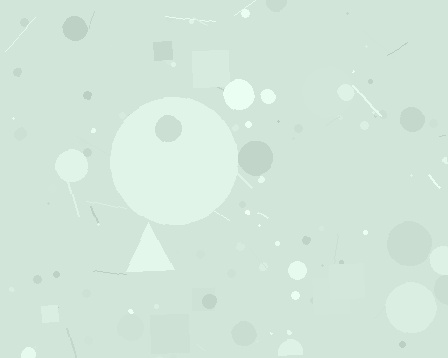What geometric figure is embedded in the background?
A circle is embedded in the background.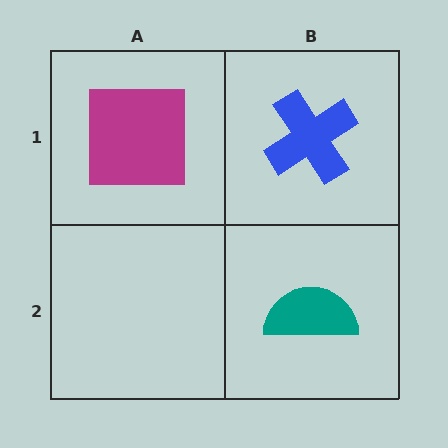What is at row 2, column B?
A teal semicircle.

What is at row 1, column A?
A magenta square.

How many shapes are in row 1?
2 shapes.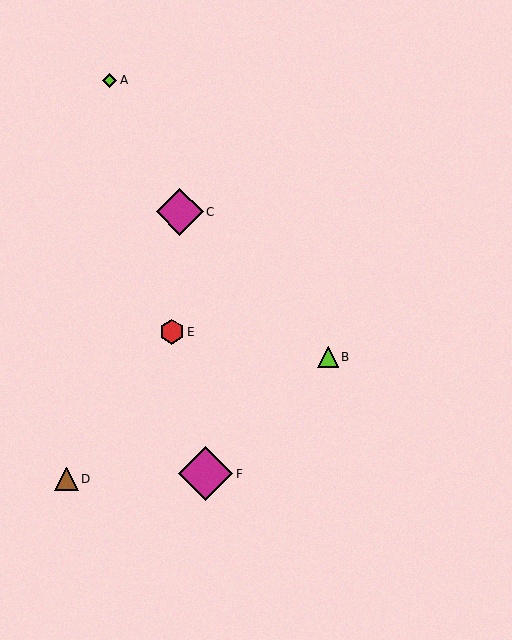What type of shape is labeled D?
Shape D is a brown triangle.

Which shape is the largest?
The magenta diamond (labeled F) is the largest.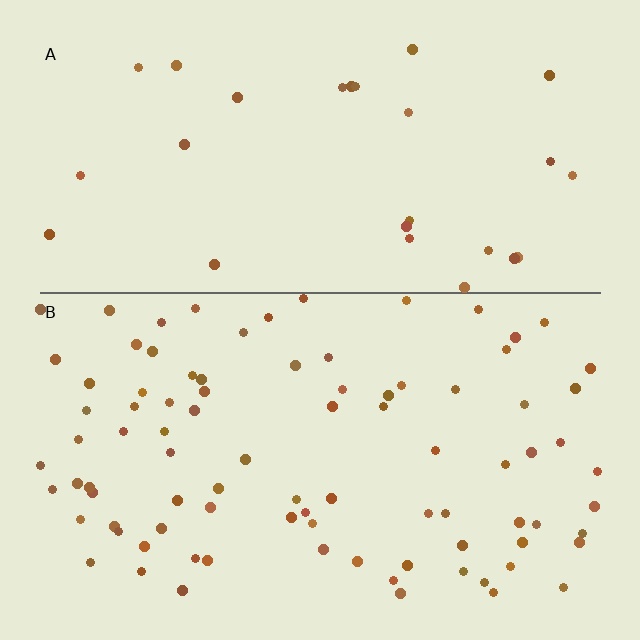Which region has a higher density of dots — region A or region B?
B (the bottom).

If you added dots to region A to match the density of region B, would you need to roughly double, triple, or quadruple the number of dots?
Approximately triple.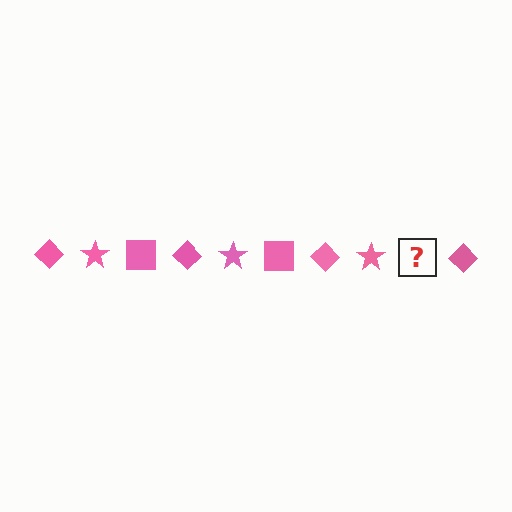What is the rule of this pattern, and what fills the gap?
The rule is that the pattern cycles through diamond, star, square shapes in pink. The gap should be filled with a pink square.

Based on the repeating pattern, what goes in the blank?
The blank should be a pink square.